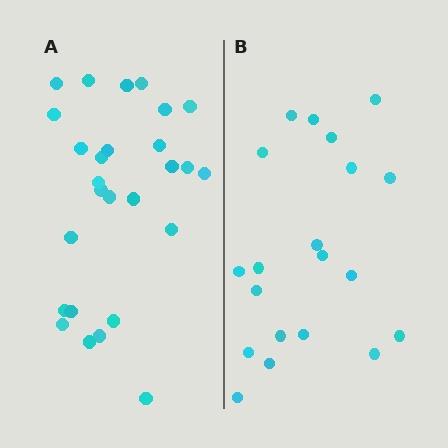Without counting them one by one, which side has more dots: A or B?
Region A (the left region) has more dots.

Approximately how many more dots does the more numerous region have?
Region A has roughly 8 or so more dots than region B.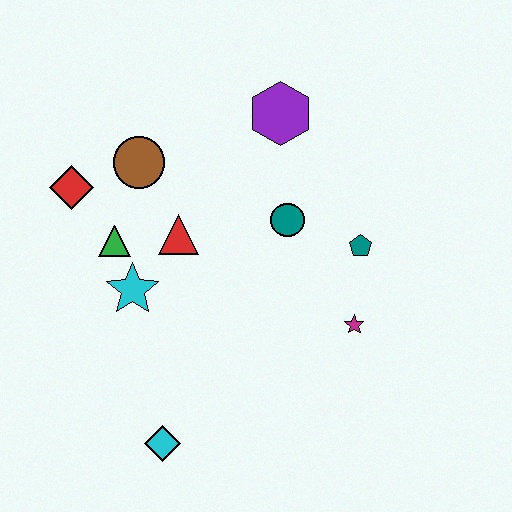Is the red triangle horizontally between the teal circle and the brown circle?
Yes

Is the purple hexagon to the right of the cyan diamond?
Yes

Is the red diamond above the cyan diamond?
Yes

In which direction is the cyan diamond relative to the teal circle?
The cyan diamond is below the teal circle.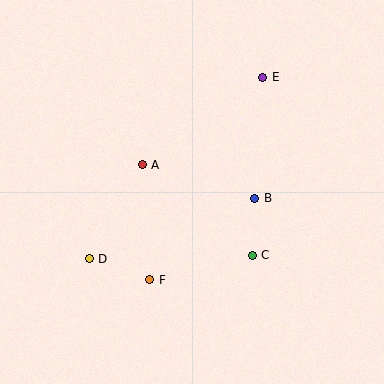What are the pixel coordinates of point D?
Point D is at (89, 259).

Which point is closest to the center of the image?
Point A at (142, 165) is closest to the center.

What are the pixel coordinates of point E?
Point E is at (263, 77).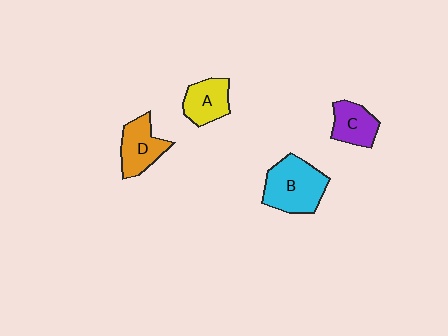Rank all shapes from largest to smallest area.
From largest to smallest: B (cyan), D (orange), A (yellow), C (purple).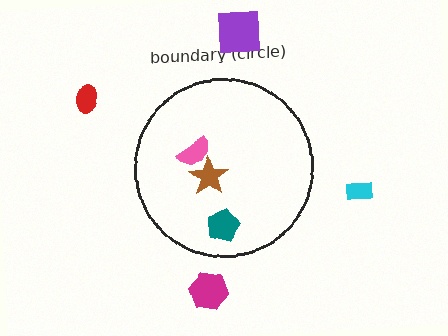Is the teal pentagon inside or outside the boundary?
Inside.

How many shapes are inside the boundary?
3 inside, 4 outside.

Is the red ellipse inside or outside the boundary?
Outside.